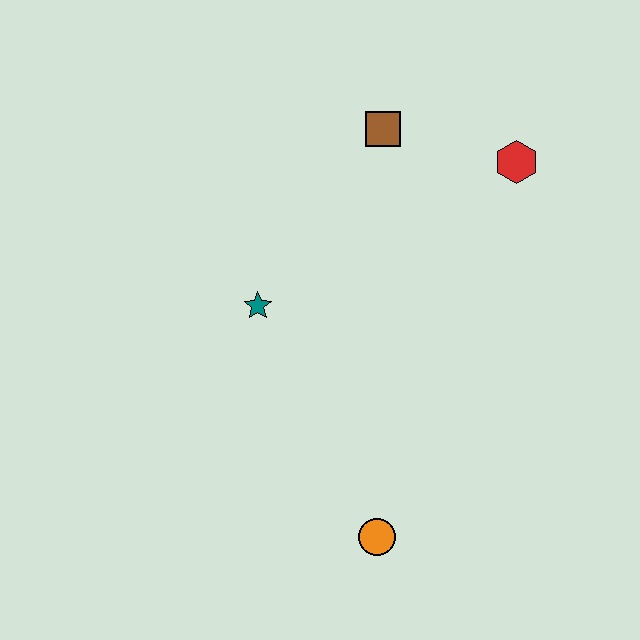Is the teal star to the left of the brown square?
Yes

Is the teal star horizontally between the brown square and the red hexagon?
No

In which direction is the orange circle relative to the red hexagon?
The orange circle is below the red hexagon.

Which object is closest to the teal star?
The brown square is closest to the teal star.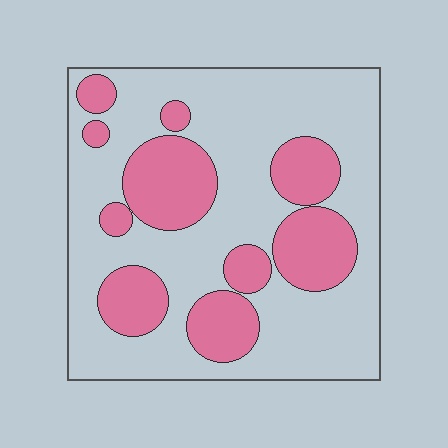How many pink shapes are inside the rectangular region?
10.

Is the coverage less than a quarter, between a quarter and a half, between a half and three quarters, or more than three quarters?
Between a quarter and a half.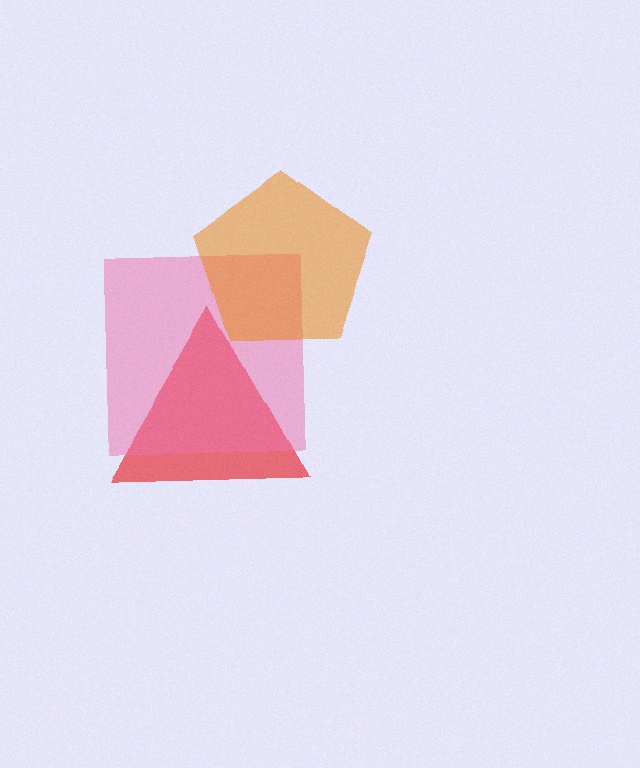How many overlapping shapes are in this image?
There are 3 overlapping shapes in the image.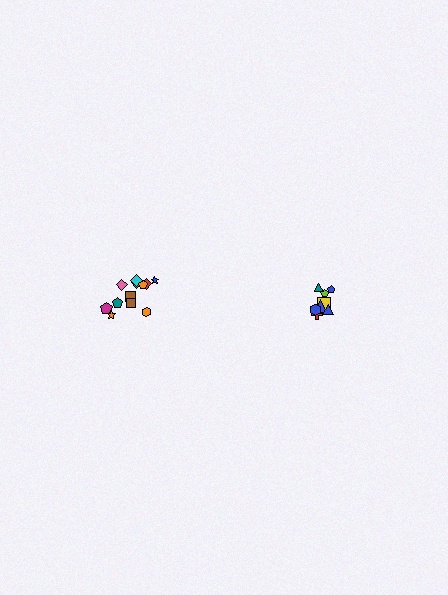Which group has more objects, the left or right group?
The left group.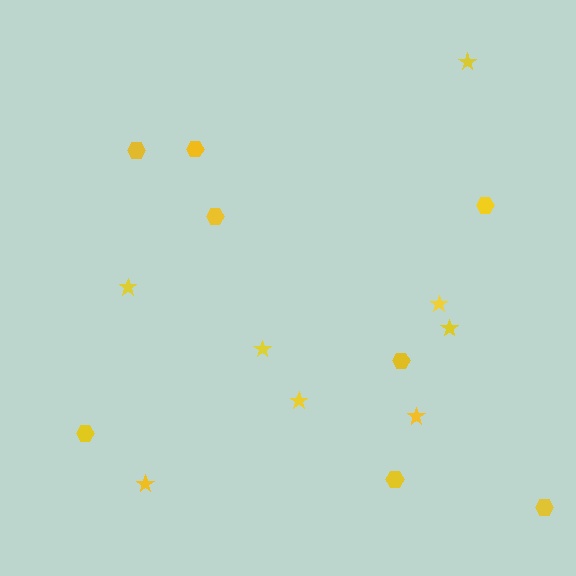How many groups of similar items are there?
There are 2 groups: one group of hexagons (8) and one group of stars (8).